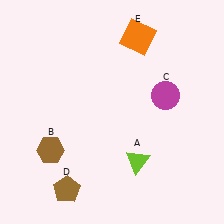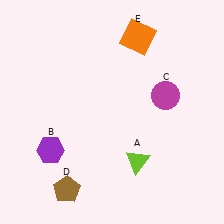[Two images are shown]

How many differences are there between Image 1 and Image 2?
There is 1 difference between the two images.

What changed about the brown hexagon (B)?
In Image 1, B is brown. In Image 2, it changed to purple.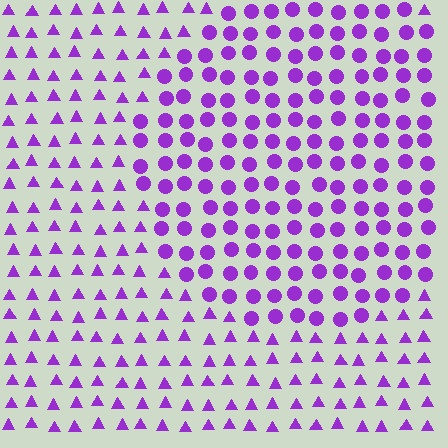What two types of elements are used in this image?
The image uses circles inside the circle region and triangles outside it.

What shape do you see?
I see a circle.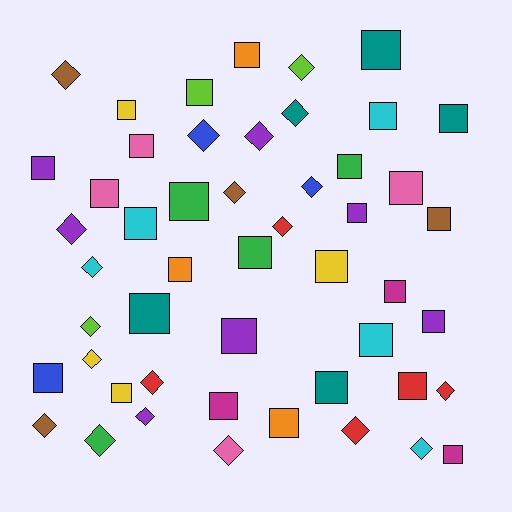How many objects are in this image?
There are 50 objects.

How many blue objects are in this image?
There are 3 blue objects.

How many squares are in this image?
There are 30 squares.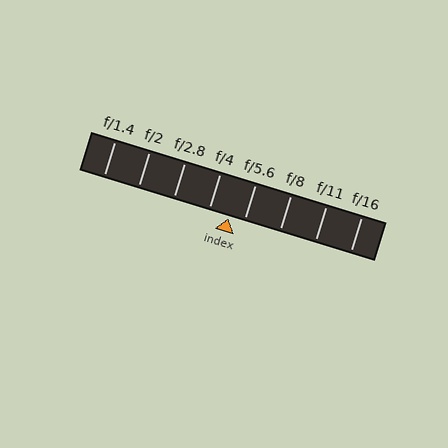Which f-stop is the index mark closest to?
The index mark is closest to f/5.6.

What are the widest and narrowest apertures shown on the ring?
The widest aperture shown is f/1.4 and the narrowest is f/16.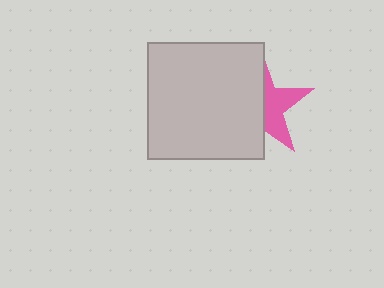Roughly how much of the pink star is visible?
A small part of it is visible (roughly 41%).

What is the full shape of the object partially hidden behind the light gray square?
The partially hidden object is a pink star.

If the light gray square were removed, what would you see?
You would see the complete pink star.